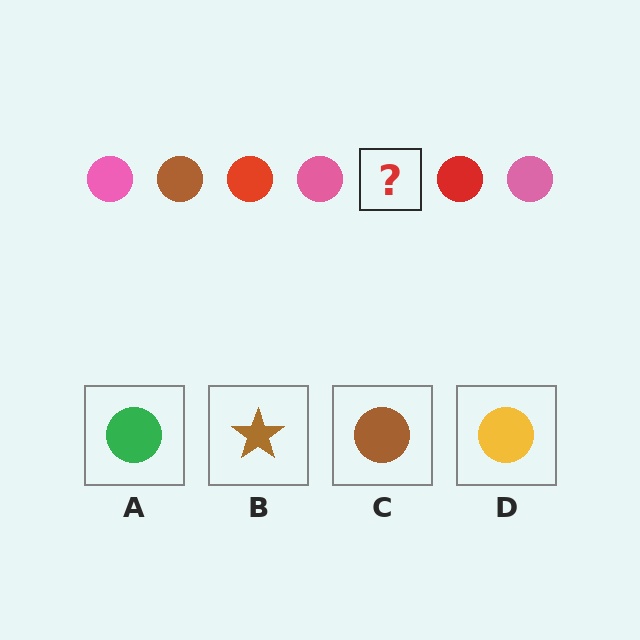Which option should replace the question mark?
Option C.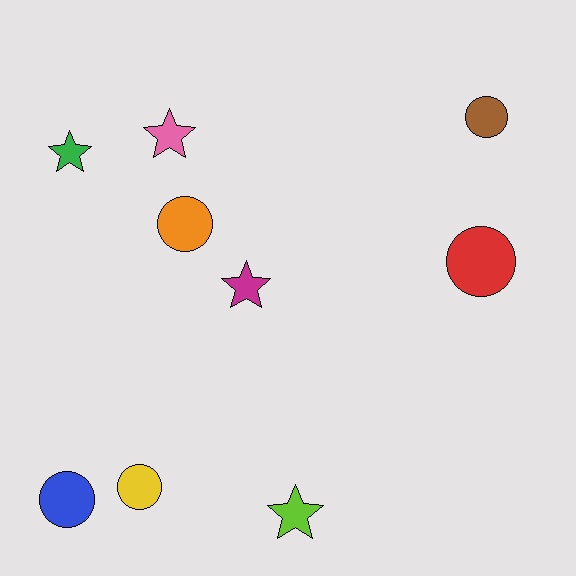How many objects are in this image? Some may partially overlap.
There are 9 objects.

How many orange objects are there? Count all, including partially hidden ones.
There is 1 orange object.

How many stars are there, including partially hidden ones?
There are 4 stars.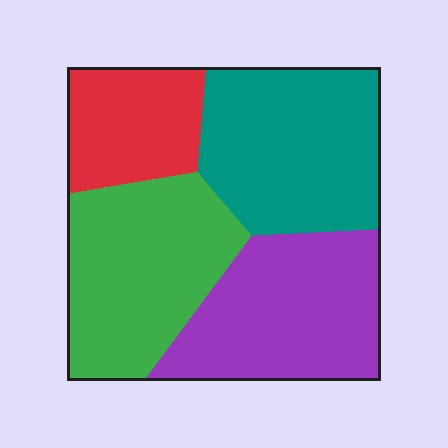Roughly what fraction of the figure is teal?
Teal takes up about one quarter (1/4) of the figure.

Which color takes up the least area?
Red, at roughly 15%.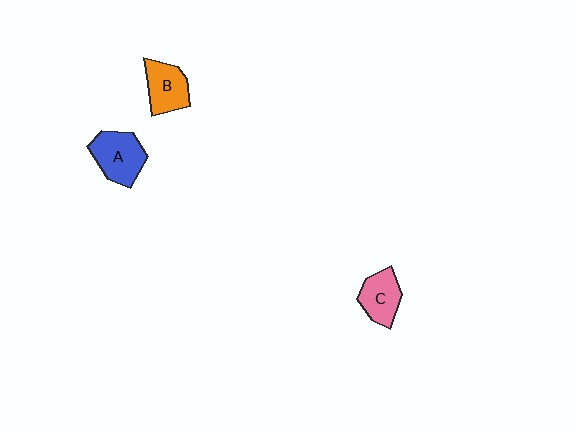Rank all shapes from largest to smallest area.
From largest to smallest: A (blue), B (orange), C (pink).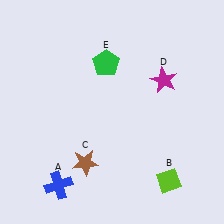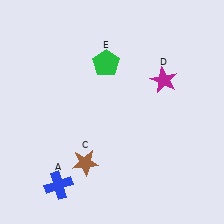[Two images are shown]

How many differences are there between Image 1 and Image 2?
There is 1 difference between the two images.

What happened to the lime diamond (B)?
The lime diamond (B) was removed in Image 2. It was in the bottom-right area of Image 1.